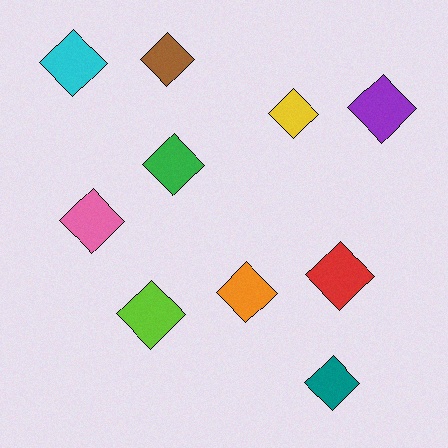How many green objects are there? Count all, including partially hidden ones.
There is 1 green object.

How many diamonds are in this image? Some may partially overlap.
There are 10 diamonds.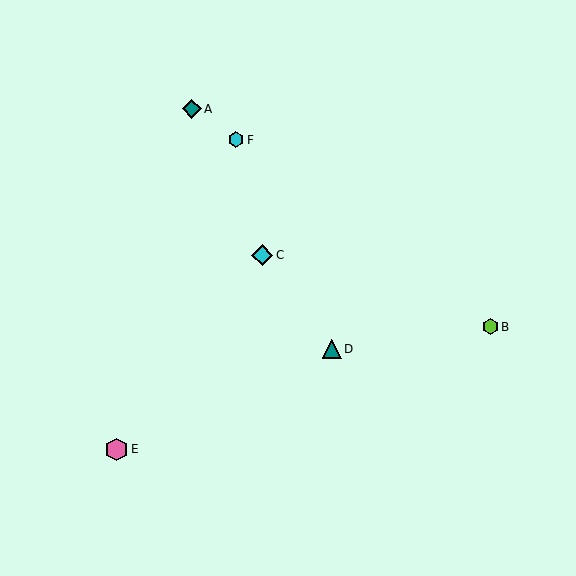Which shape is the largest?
The pink hexagon (labeled E) is the largest.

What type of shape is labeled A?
Shape A is a teal diamond.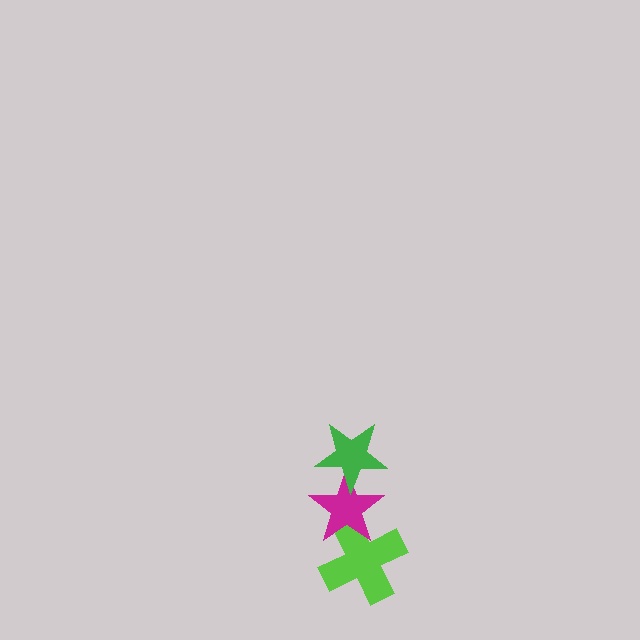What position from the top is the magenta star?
The magenta star is 2nd from the top.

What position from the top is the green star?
The green star is 1st from the top.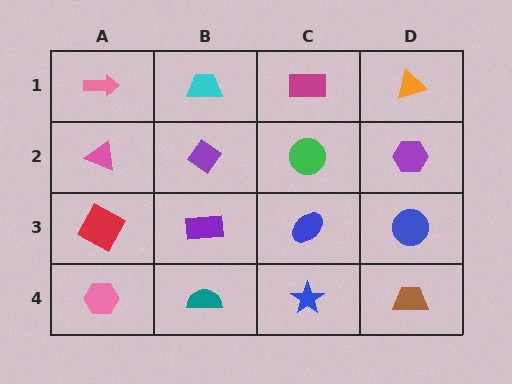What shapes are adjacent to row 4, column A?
A red square (row 3, column A), a teal semicircle (row 4, column B).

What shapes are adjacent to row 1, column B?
A purple diamond (row 2, column B), a pink arrow (row 1, column A), a magenta rectangle (row 1, column C).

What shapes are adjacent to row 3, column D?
A purple hexagon (row 2, column D), a brown trapezoid (row 4, column D), a blue ellipse (row 3, column C).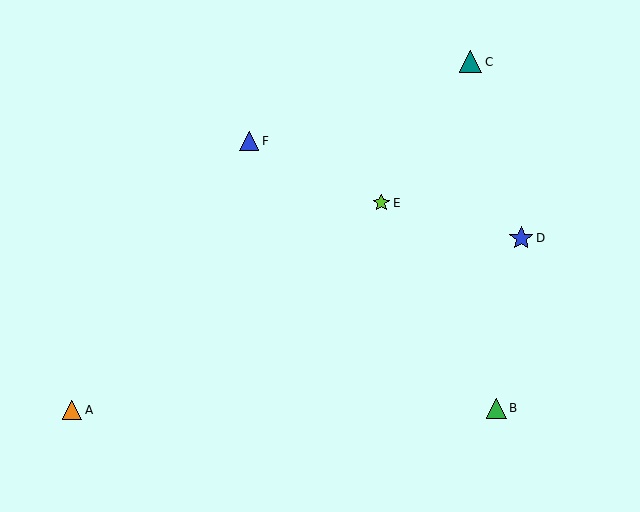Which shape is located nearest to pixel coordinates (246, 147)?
The blue triangle (labeled F) at (249, 141) is nearest to that location.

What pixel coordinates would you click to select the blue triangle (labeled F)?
Click at (249, 141) to select the blue triangle F.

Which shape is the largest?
The blue star (labeled D) is the largest.